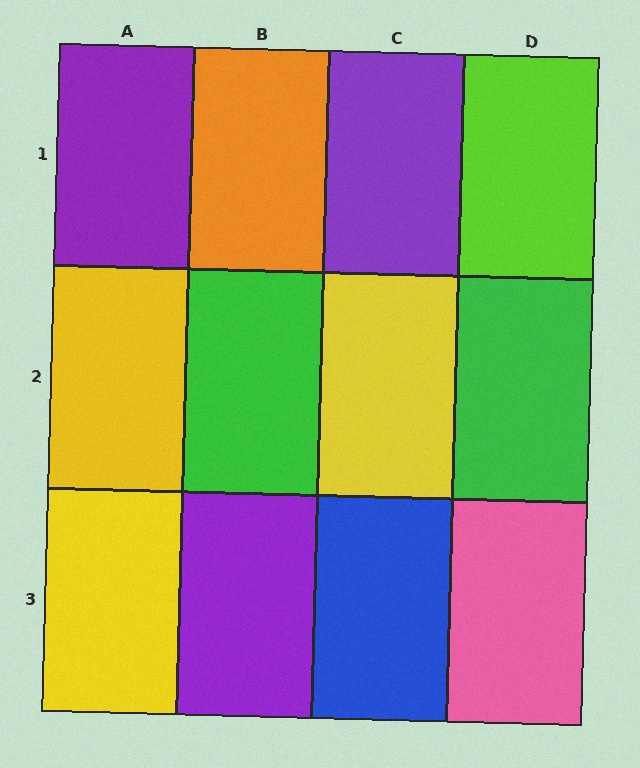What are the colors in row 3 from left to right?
Yellow, purple, blue, pink.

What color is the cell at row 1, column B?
Orange.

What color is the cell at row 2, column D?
Green.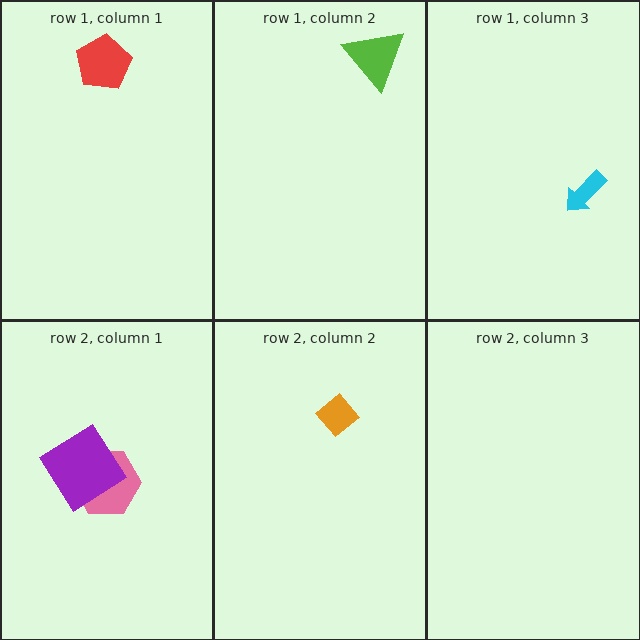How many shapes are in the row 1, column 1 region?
1.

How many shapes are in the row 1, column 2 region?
1.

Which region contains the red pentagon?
The row 1, column 1 region.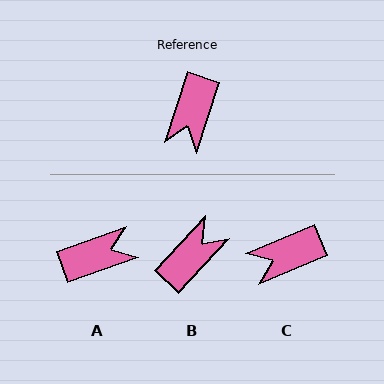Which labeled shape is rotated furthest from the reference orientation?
B, about 156 degrees away.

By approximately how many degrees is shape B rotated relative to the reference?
Approximately 156 degrees counter-clockwise.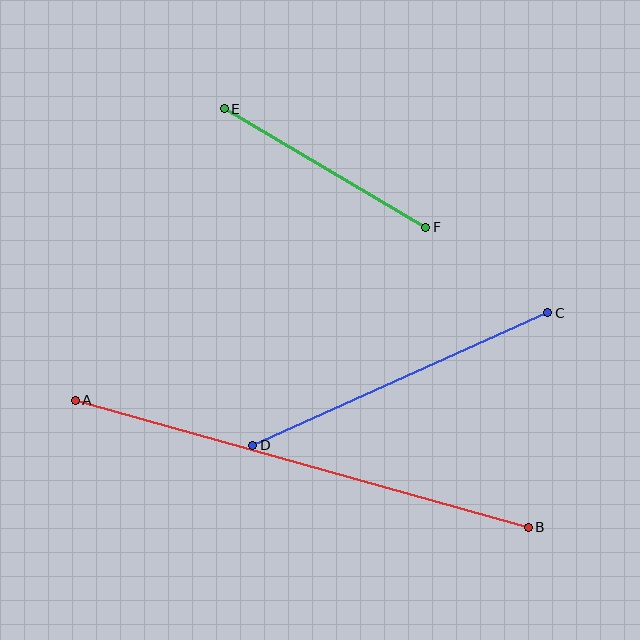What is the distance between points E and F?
The distance is approximately 233 pixels.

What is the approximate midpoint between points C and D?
The midpoint is at approximately (400, 379) pixels.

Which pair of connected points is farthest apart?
Points A and B are farthest apart.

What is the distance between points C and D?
The distance is approximately 323 pixels.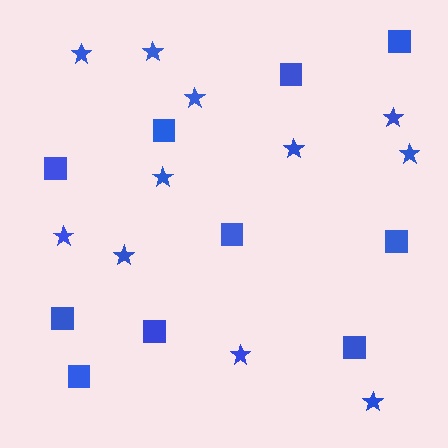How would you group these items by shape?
There are 2 groups: one group of stars (11) and one group of squares (10).